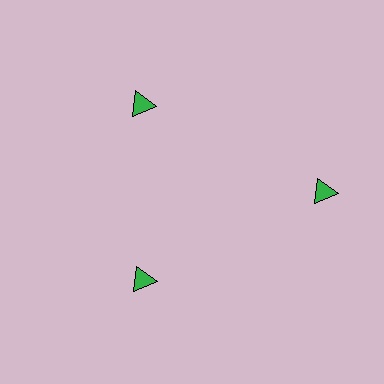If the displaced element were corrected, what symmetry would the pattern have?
It would have 3-fold rotational symmetry — the pattern would map onto itself every 120 degrees.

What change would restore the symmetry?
The symmetry would be restored by moving it inward, back onto the ring so that all 3 triangles sit at equal angles and equal distance from the center.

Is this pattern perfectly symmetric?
No. The 3 green triangles are arranged in a ring, but one element near the 3 o'clock position is pushed outward from the center, breaking the 3-fold rotational symmetry.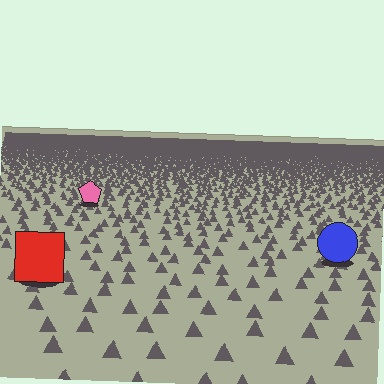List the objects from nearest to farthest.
From nearest to farthest: the red square, the blue circle, the pink pentagon.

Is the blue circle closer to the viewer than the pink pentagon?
Yes. The blue circle is closer — you can tell from the texture gradient: the ground texture is coarser near it.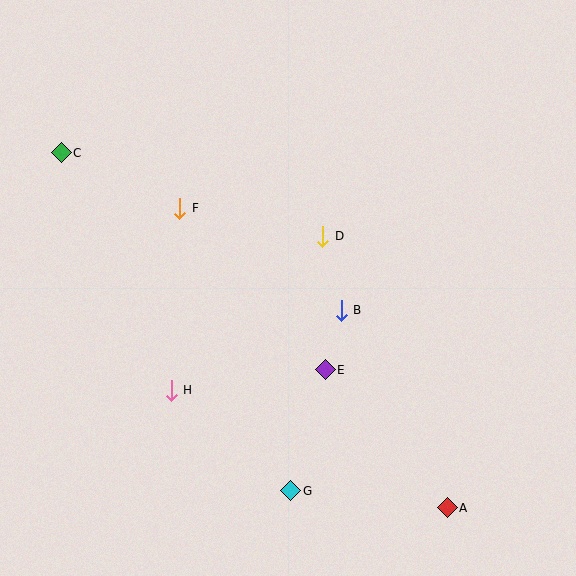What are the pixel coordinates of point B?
Point B is at (341, 310).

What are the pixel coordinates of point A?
Point A is at (447, 508).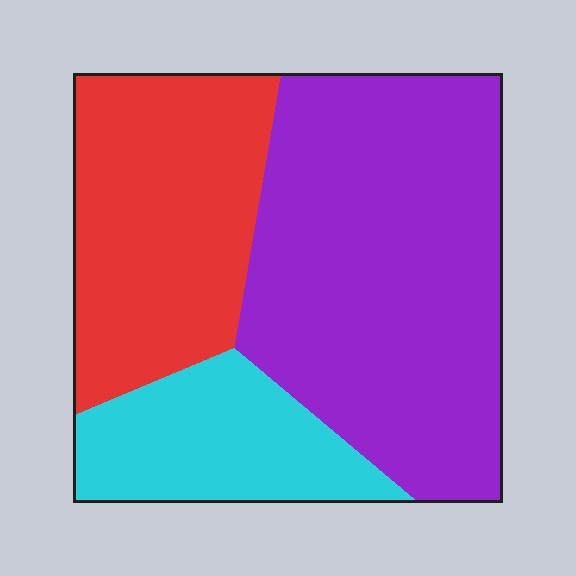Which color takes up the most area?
Purple, at roughly 50%.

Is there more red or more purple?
Purple.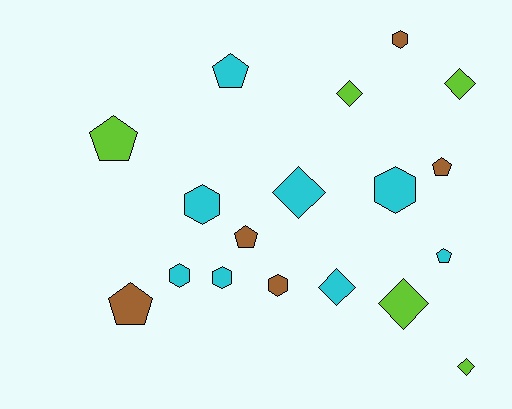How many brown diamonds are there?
There are no brown diamonds.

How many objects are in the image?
There are 18 objects.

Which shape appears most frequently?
Hexagon, with 6 objects.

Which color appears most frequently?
Cyan, with 8 objects.